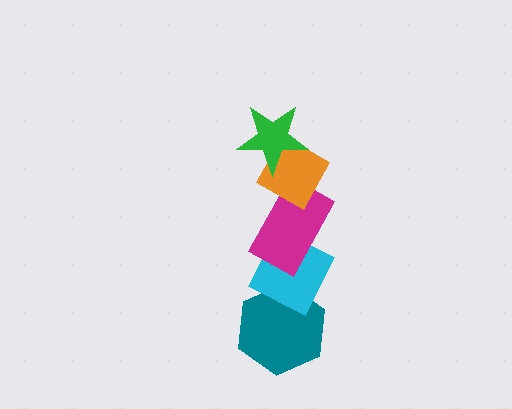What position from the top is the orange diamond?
The orange diamond is 2nd from the top.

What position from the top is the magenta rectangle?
The magenta rectangle is 3rd from the top.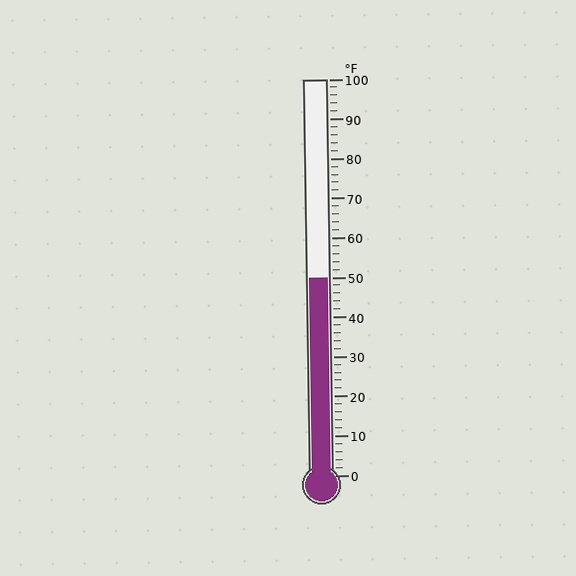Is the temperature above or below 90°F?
The temperature is below 90°F.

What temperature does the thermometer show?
The thermometer shows approximately 50°F.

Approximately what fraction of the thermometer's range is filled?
The thermometer is filled to approximately 50% of its range.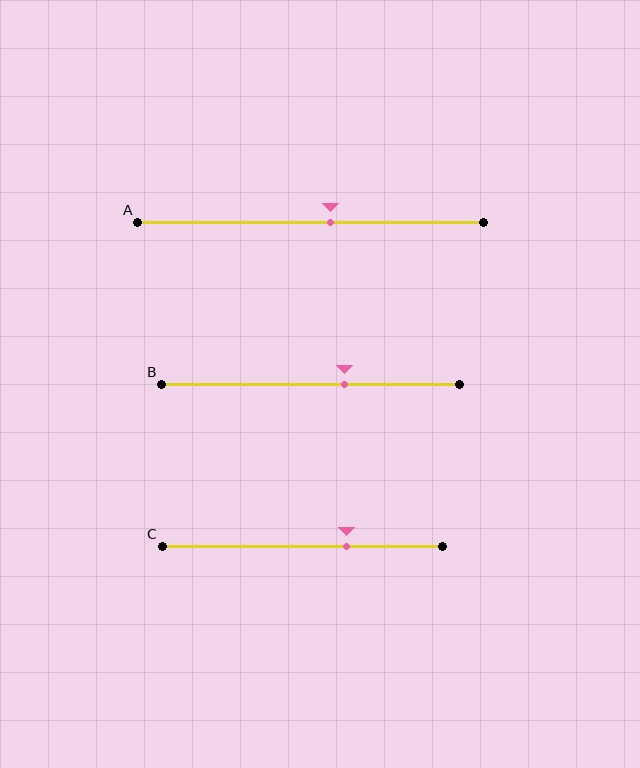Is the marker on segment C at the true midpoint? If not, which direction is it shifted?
No, the marker on segment C is shifted to the right by about 16% of the segment length.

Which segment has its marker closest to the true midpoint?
Segment A has its marker closest to the true midpoint.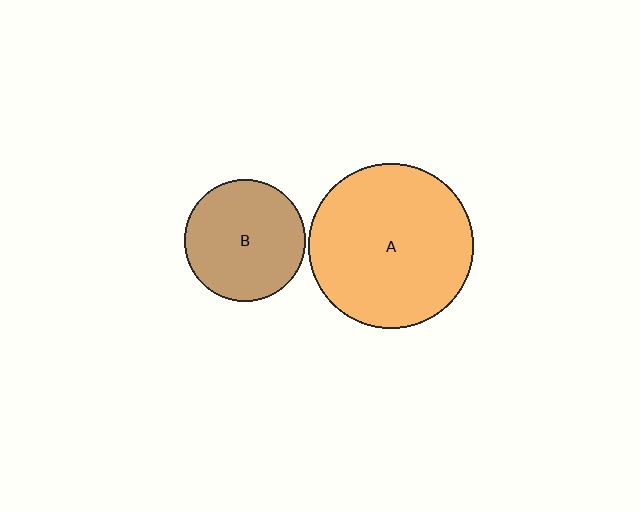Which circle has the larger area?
Circle A (orange).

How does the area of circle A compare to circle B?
Approximately 1.8 times.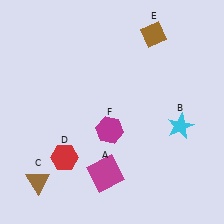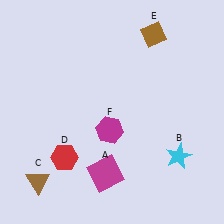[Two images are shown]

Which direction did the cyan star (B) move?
The cyan star (B) moved down.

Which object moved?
The cyan star (B) moved down.